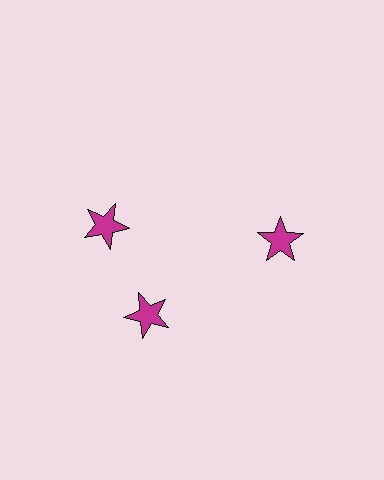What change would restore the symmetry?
The symmetry would be restored by rotating it back into even spacing with its neighbors so that all 3 stars sit at equal angles and equal distance from the center.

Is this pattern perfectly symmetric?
No. The 3 magenta stars are arranged in a ring, but one element near the 11 o'clock position is rotated out of alignment along the ring, breaking the 3-fold rotational symmetry.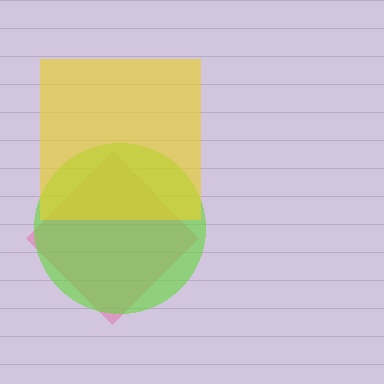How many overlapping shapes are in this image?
There are 3 overlapping shapes in the image.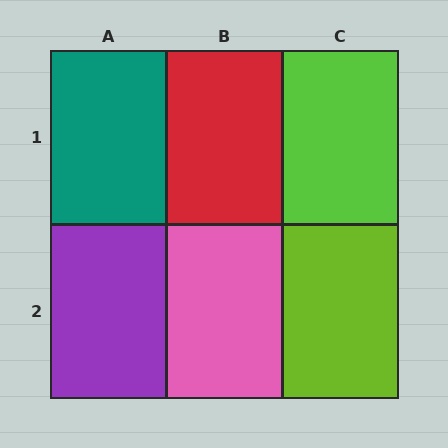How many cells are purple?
1 cell is purple.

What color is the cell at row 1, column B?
Red.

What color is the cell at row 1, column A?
Teal.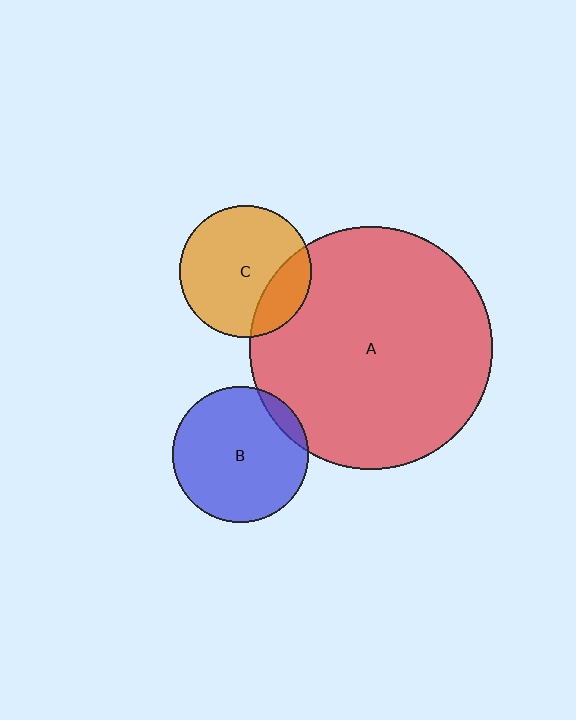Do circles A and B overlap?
Yes.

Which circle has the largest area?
Circle A (red).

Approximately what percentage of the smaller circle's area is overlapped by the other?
Approximately 10%.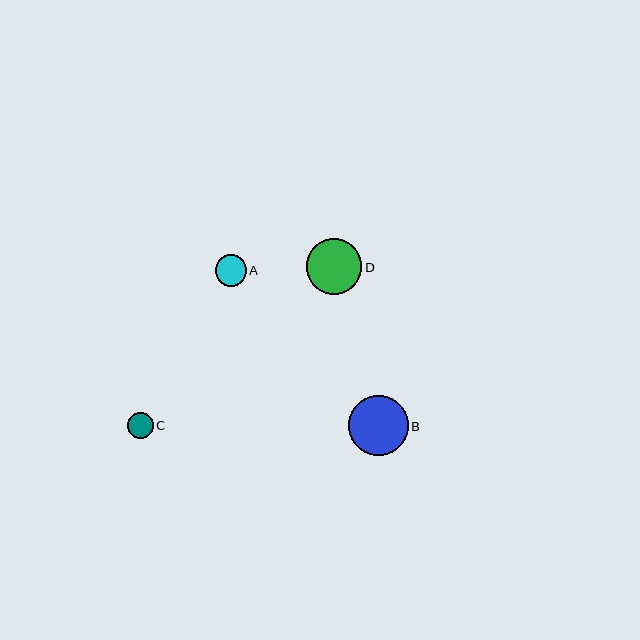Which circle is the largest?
Circle B is the largest with a size of approximately 60 pixels.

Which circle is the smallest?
Circle C is the smallest with a size of approximately 26 pixels.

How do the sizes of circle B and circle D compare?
Circle B and circle D are approximately the same size.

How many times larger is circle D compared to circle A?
Circle D is approximately 1.8 times the size of circle A.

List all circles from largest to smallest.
From largest to smallest: B, D, A, C.